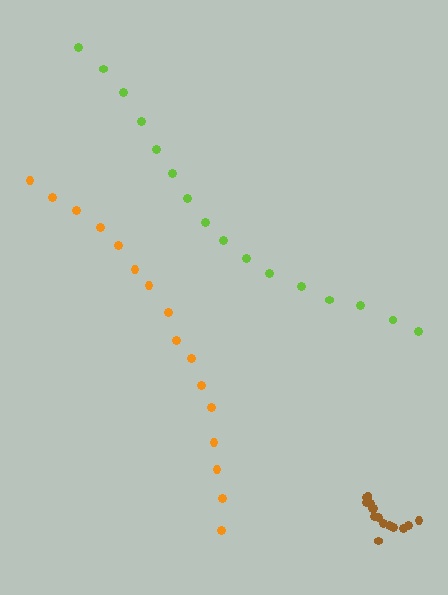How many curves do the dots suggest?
There are 3 distinct paths.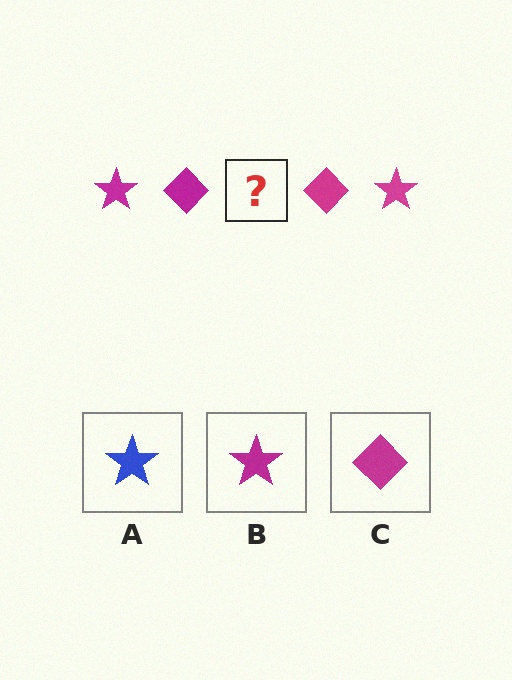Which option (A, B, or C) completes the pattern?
B.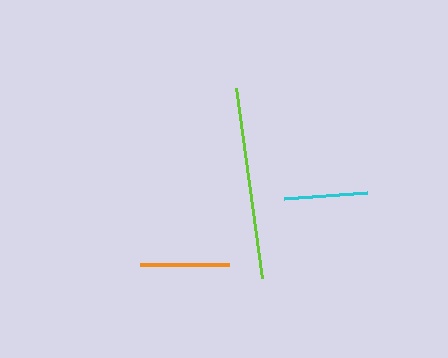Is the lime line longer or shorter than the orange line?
The lime line is longer than the orange line.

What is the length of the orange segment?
The orange segment is approximately 89 pixels long.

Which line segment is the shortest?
The cyan line is the shortest at approximately 83 pixels.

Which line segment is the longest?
The lime line is the longest at approximately 192 pixels.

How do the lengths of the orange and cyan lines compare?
The orange and cyan lines are approximately the same length.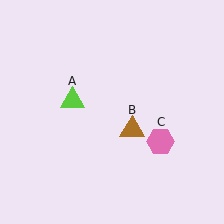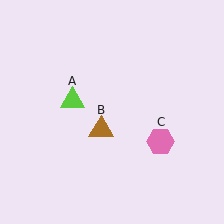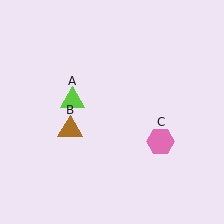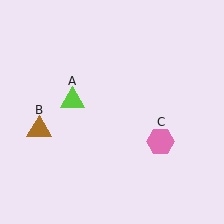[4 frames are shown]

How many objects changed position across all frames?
1 object changed position: brown triangle (object B).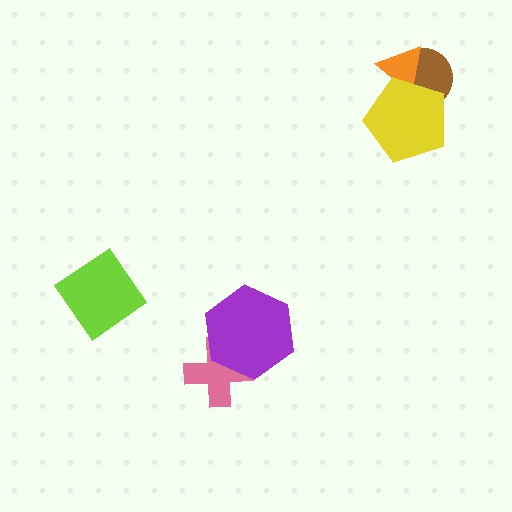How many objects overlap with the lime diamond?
0 objects overlap with the lime diamond.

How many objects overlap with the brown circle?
2 objects overlap with the brown circle.